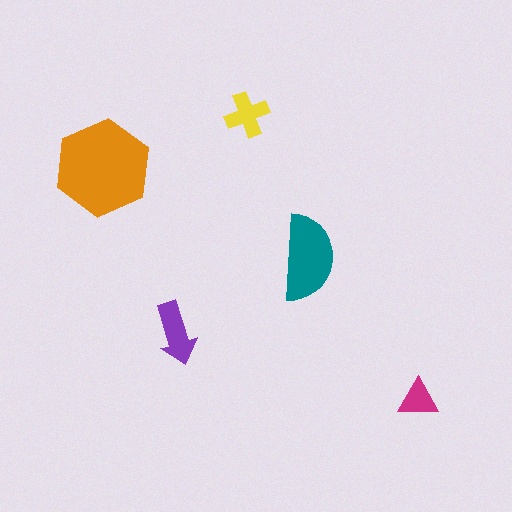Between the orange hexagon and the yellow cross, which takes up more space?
The orange hexagon.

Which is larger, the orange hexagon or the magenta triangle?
The orange hexagon.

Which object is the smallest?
The magenta triangle.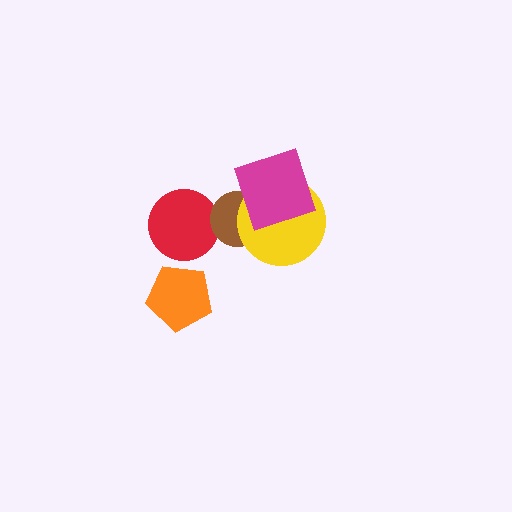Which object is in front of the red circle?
The brown circle is in front of the red circle.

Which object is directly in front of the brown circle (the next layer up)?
The yellow circle is directly in front of the brown circle.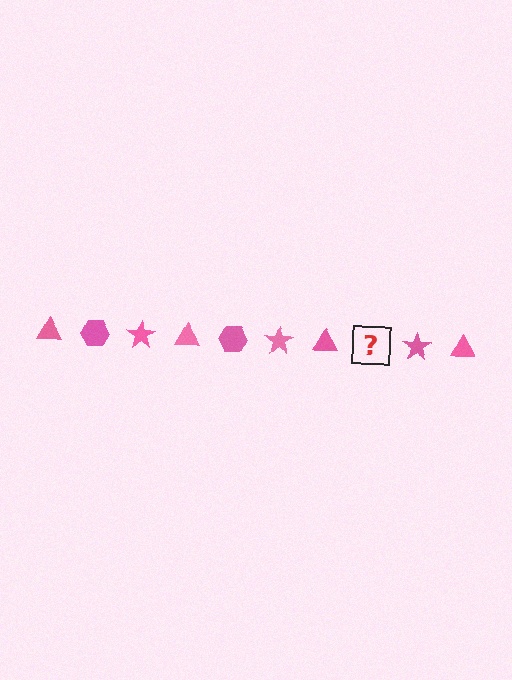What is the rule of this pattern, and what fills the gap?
The rule is that the pattern cycles through triangle, hexagon, star shapes in pink. The gap should be filled with a pink hexagon.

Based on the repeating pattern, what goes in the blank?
The blank should be a pink hexagon.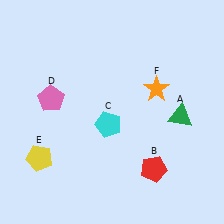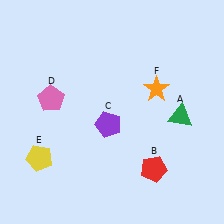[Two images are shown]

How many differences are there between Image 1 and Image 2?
There is 1 difference between the two images.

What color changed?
The pentagon (C) changed from cyan in Image 1 to purple in Image 2.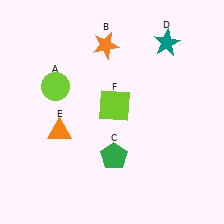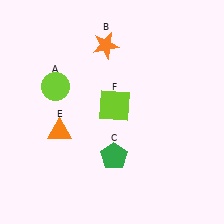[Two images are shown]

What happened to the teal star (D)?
The teal star (D) was removed in Image 2. It was in the top-right area of Image 1.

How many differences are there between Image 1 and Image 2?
There is 1 difference between the two images.